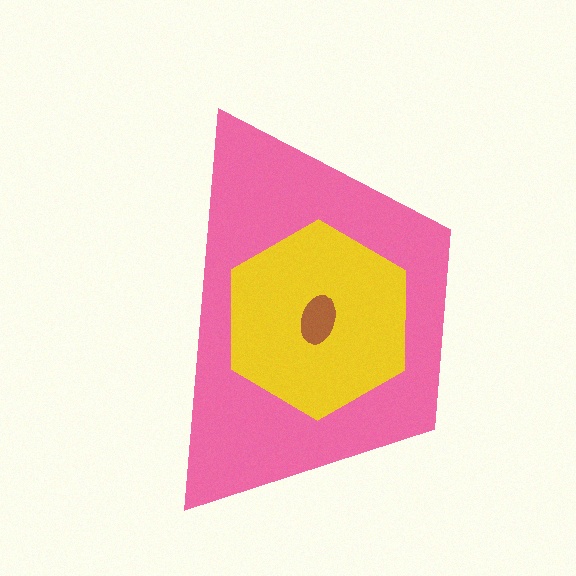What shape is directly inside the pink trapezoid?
The yellow hexagon.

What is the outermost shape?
The pink trapezoid.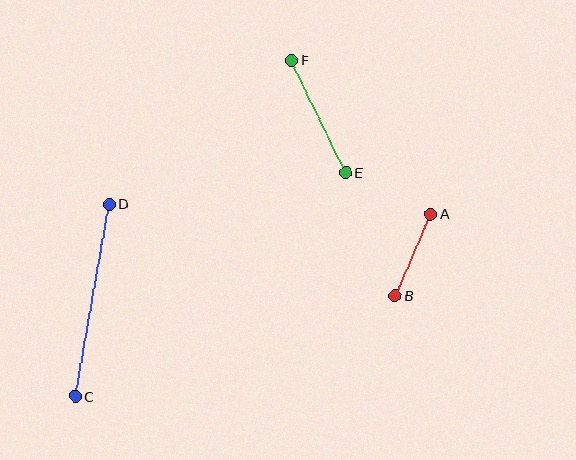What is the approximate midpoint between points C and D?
The midpoint is at approximately (92, 300) pixels.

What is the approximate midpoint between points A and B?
The midpoint is at approximately (413, 255) pixels.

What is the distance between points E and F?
The distance is approximately 125 pixels.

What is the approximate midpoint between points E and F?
The midpoint is at approximately (318, 117) pixels.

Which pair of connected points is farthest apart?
Points C and D are farthest apart.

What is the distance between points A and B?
The distance is approximately 89 pixels.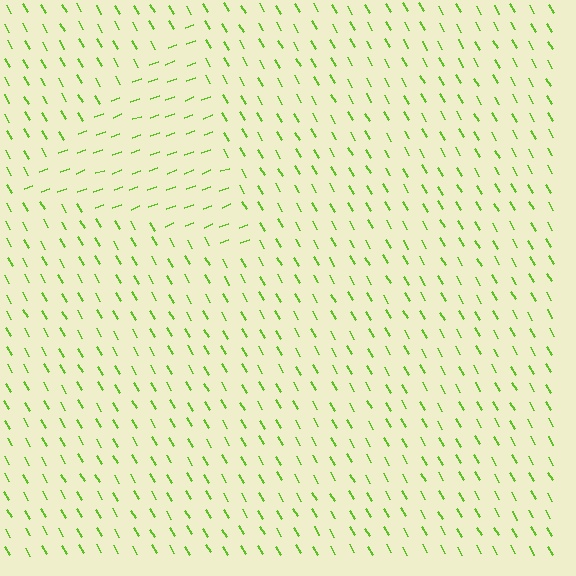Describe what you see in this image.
The image is filled with small lime line segments. A triangle region in the image has lines oriented differently from the surrounding lines, creating a visible texture boundary.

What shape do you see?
I see a triangle.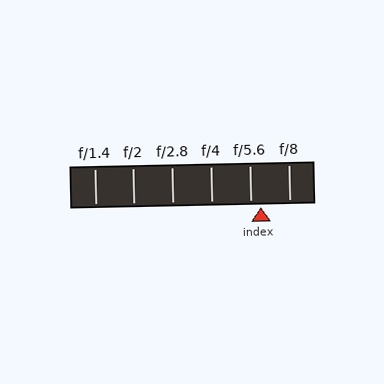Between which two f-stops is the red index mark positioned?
The index mark is between f/5.6 and f/8.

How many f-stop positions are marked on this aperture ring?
There are 6 f-stop positions marked.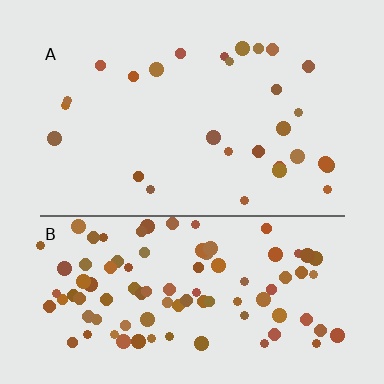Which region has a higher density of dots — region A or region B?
B (the bottom).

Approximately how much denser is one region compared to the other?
Approximately 3.4× — region B over region A.